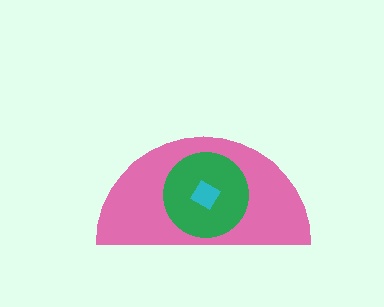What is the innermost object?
The cyan diamond.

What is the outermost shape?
The pink semicircle.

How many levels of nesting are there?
3.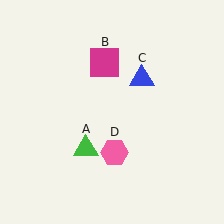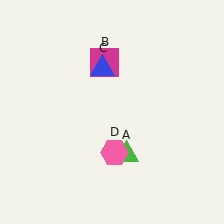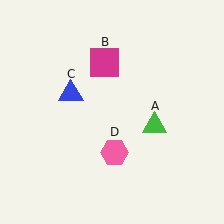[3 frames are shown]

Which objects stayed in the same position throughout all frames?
Magenta square (object B) and pink hexagon (object D) remained stationary.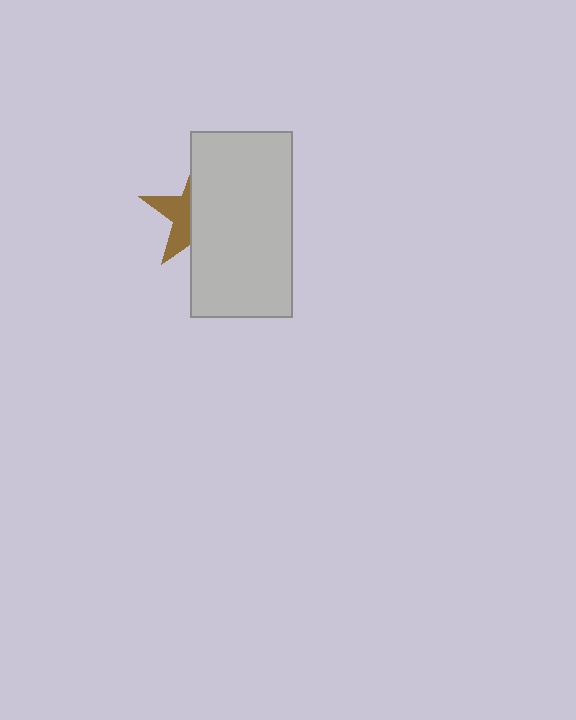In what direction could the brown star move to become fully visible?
The brown star could move left. That would shift it out from behind the light gray rectangle entirely.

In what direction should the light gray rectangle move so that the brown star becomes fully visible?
The light gray rectangle should move right. That is the shortest direction to clear the overlap and leave the brown star fully visible.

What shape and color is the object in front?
The object in front is a light gray rectangle.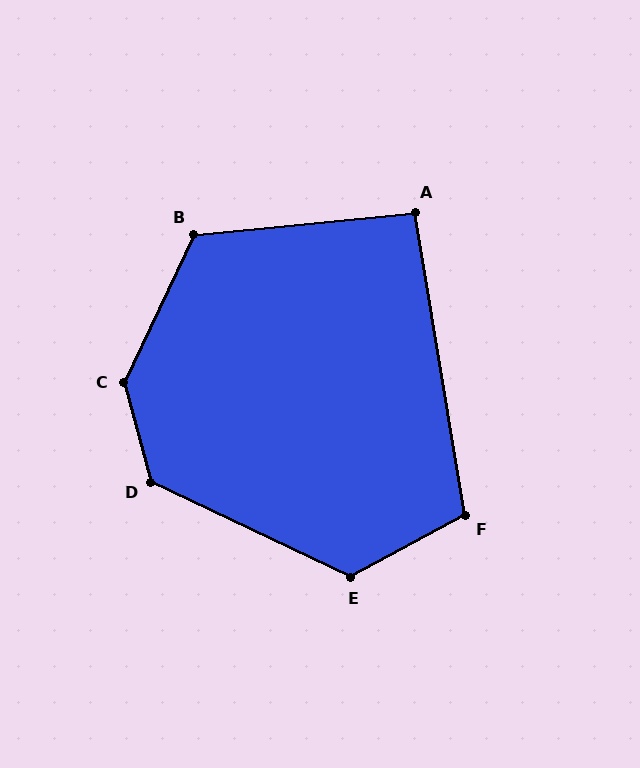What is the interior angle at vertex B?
Approximately 121 degrees (obtuse).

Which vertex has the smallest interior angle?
A, at approximately 94 degrees.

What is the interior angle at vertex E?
Approximately 126 degrees (obtuse).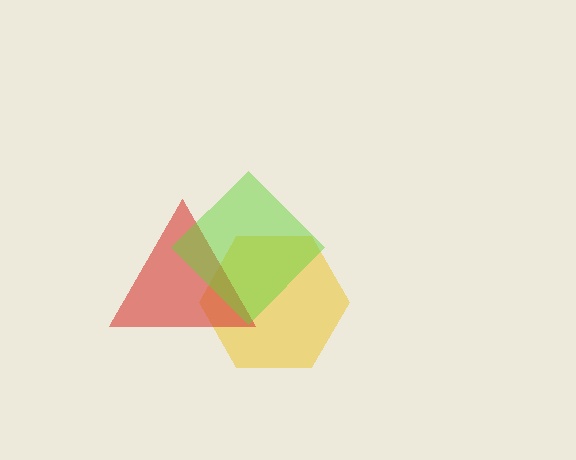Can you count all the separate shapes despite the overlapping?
Yes, there are 3 separate shapes.